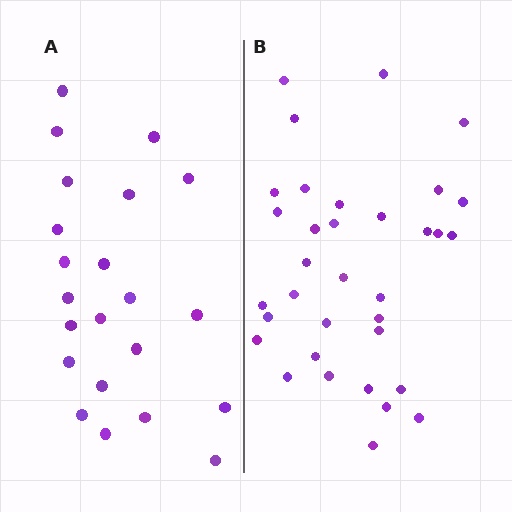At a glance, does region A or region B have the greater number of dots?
Region B (the right region) has more dots.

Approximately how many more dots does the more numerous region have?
Region B has roughly 12 or so more dots than region A.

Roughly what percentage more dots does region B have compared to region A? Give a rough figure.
About 55% more.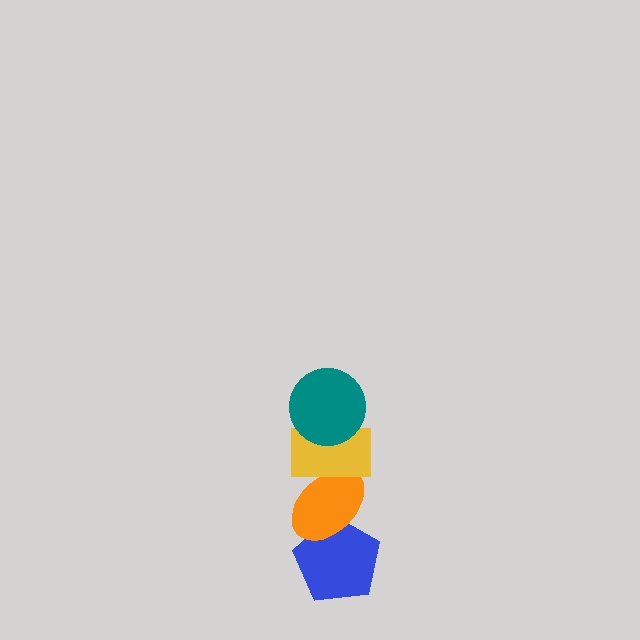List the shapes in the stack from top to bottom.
From top to bottom: the teal circle, the yellow rectangle, the orange ellipse, the blue pentagon.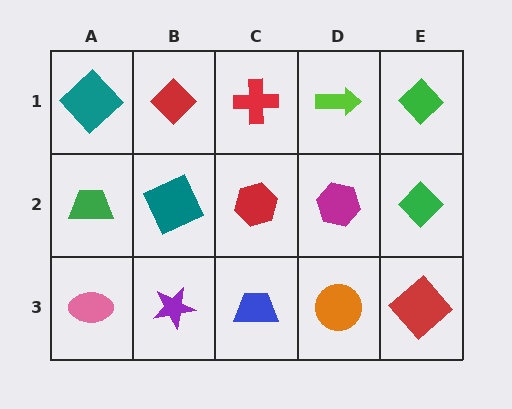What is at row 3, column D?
An orange circle.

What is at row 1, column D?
A lime arrow.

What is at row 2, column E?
A green diamond.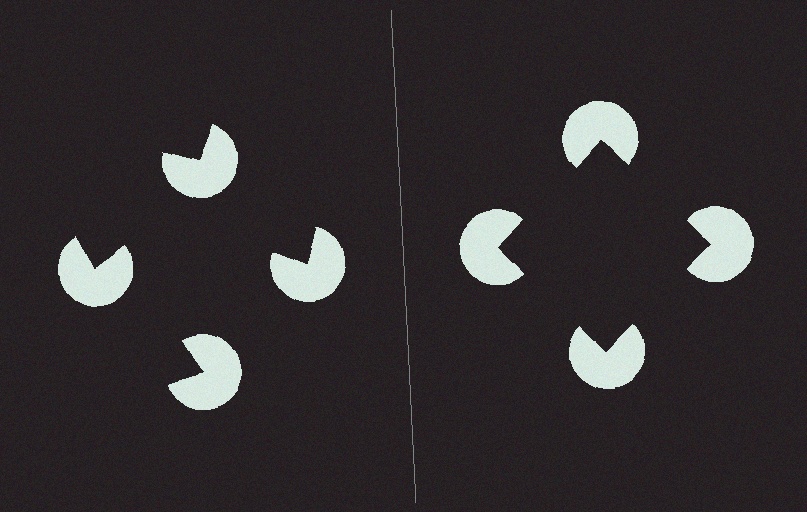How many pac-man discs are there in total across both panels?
8 — 4 on each side.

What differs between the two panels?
The pac-man discs are positioned identically on both sides; only the wedge orientations differ. On the right they align to a square; on the left they are misaligned.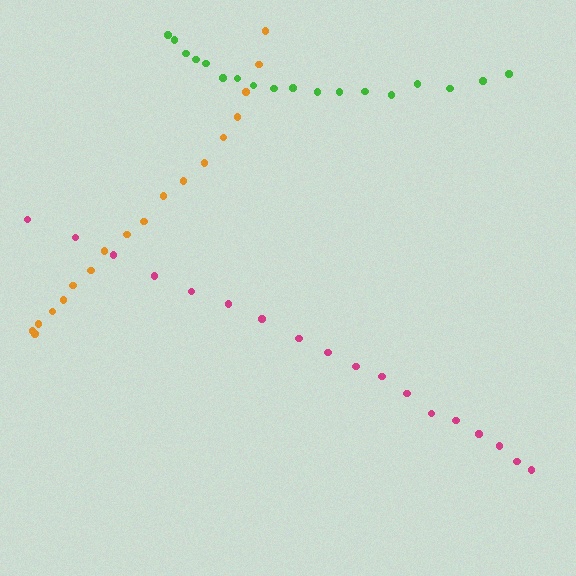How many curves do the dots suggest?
There are 3 distinct paths.